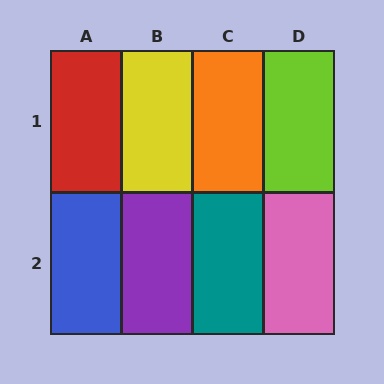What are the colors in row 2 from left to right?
Blue, purple, teal, pink.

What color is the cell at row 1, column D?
Lime.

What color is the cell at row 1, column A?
Red.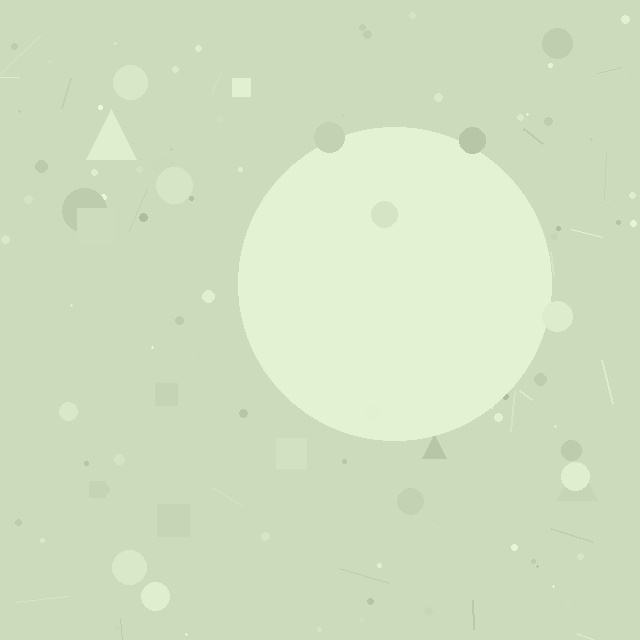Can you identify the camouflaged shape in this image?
The camouflaged shape is a circle.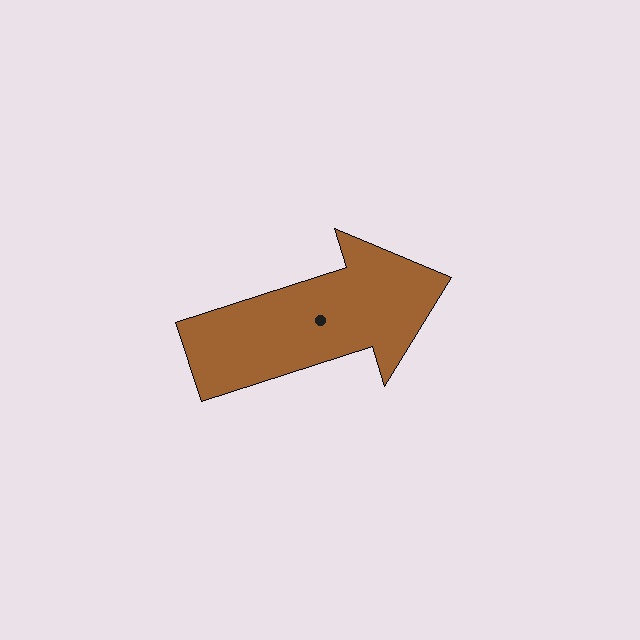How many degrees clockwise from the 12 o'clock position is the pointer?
Approximately 72 degrees.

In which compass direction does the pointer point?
East.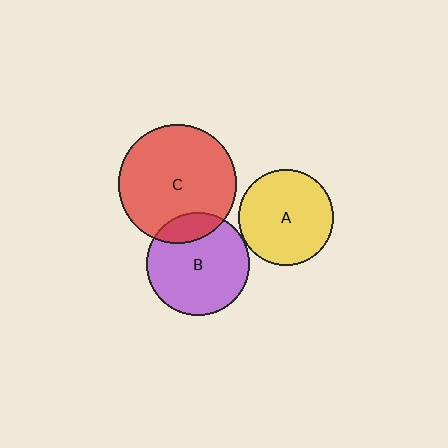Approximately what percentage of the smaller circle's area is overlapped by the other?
Approximately 15%.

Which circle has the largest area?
Circle C (red).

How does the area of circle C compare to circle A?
Approximately 1.5 times.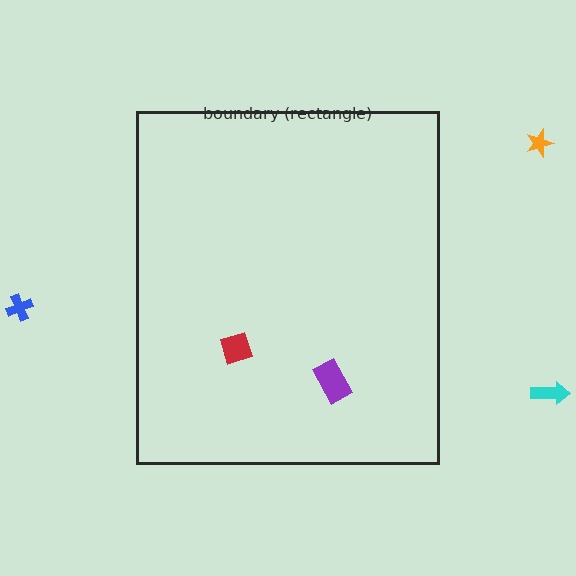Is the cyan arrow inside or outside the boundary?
Outside.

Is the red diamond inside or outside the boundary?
Inside.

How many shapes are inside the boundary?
2 inside, 3 outside.